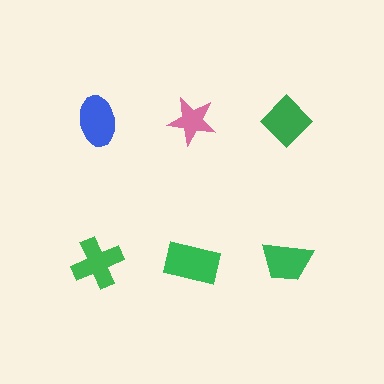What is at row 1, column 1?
A blue ellipse.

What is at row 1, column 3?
A green diamond.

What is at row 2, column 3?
A green trapezoid.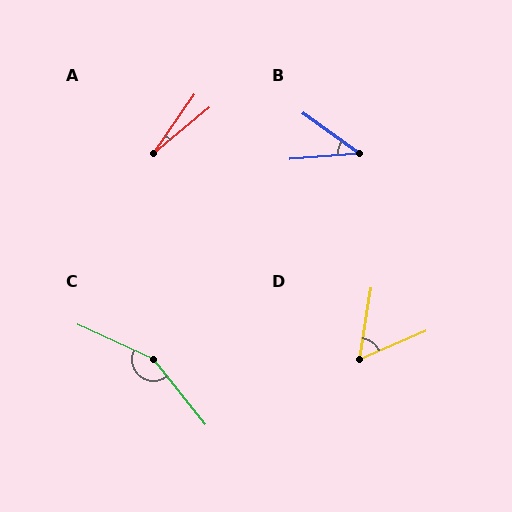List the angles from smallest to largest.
A (16°), B (40°), D (57°), C (153°).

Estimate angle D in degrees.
Approximately 57 degrees.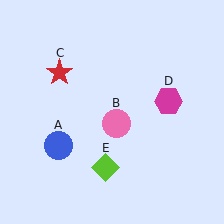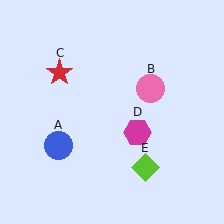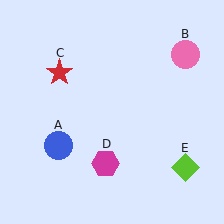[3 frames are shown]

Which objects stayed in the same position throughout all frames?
Blue circle (object A) and red star (object C) remained stationary.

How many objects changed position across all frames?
3 objects changed position: pink circle (object B), magenta hexagon (object D), lime diamond (object E).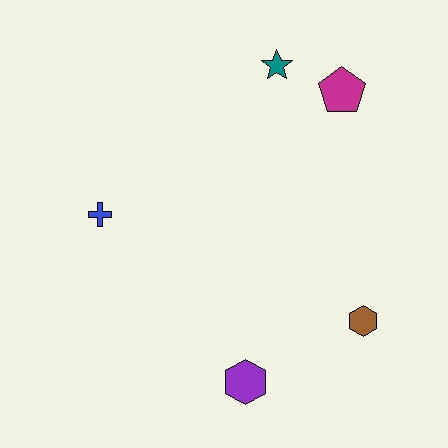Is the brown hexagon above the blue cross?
No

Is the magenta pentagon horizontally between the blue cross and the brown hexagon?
Yes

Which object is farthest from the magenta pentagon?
The purple hexagon is farthest from the magenta pentagon.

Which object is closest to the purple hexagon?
The brown hexagon is closest to the purple hexagon.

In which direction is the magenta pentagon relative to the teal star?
The magenta pentagon is to the right of the teal star.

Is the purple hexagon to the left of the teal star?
Yes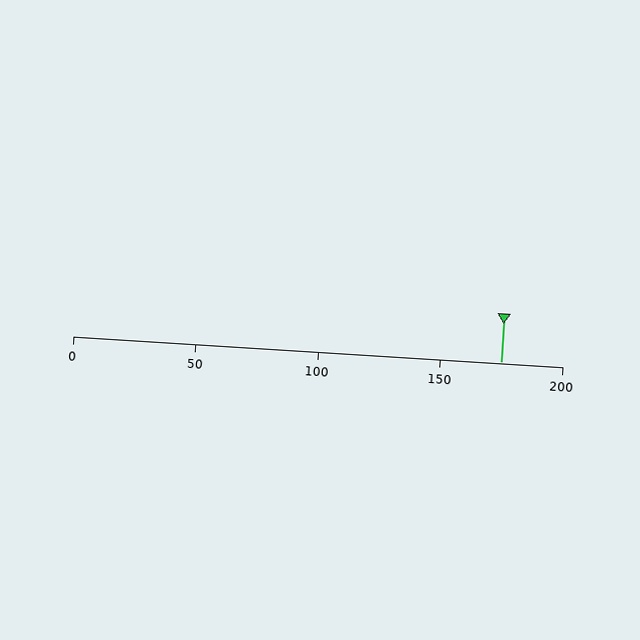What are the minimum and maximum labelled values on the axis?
The axis runs from 0 to 200.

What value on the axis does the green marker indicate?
The marker indicates approximately 175.